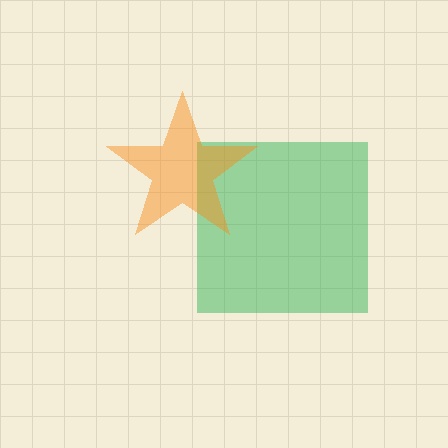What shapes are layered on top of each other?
The layered shapes are: a green square, an orange star.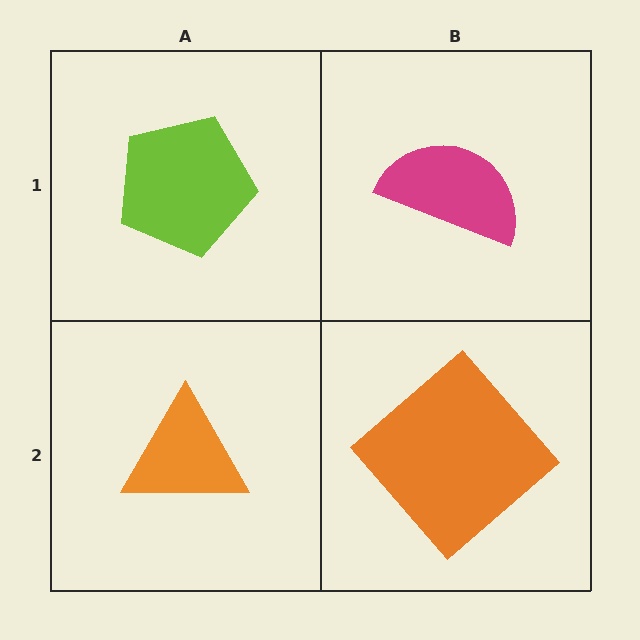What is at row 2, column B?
An orange diamond.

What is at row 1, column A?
A lime pentagon.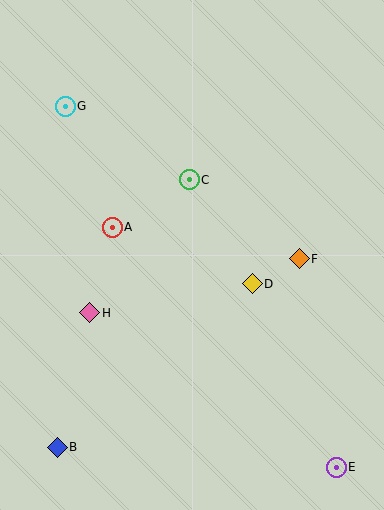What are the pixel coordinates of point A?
Point A is at (112, 227).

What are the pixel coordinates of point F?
Point F is at (299, 259).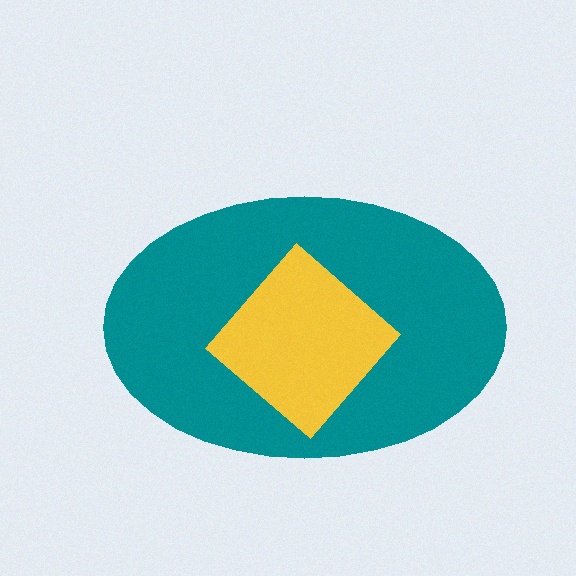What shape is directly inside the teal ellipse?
The yellow diamond.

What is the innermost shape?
The yellow diamond.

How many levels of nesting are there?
2.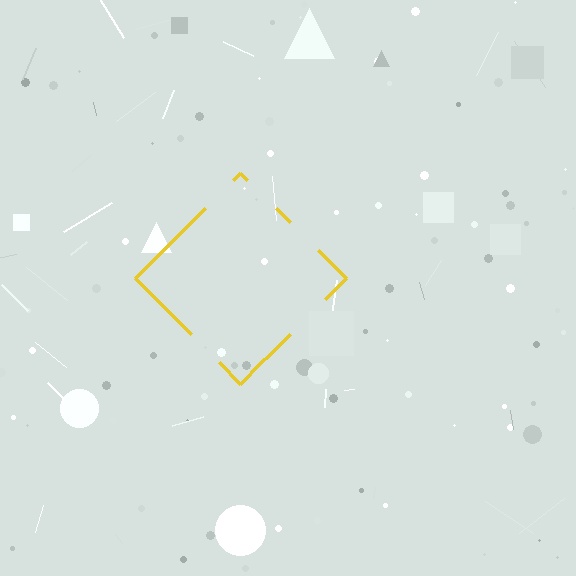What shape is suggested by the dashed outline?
The dashed outline suggests a diamond.